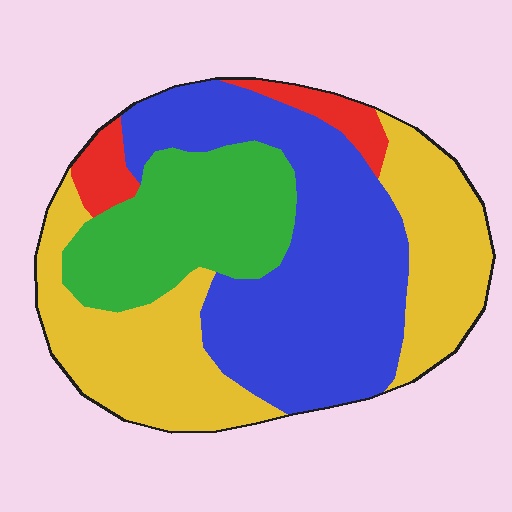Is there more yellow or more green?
Yellow.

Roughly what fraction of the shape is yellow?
Yellow takes up about one third (1/3) of the shape.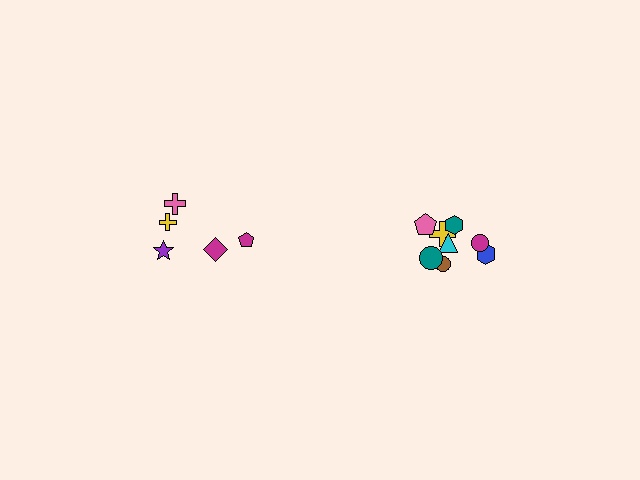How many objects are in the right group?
There are 8 objects.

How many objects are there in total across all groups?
There are 13 objects.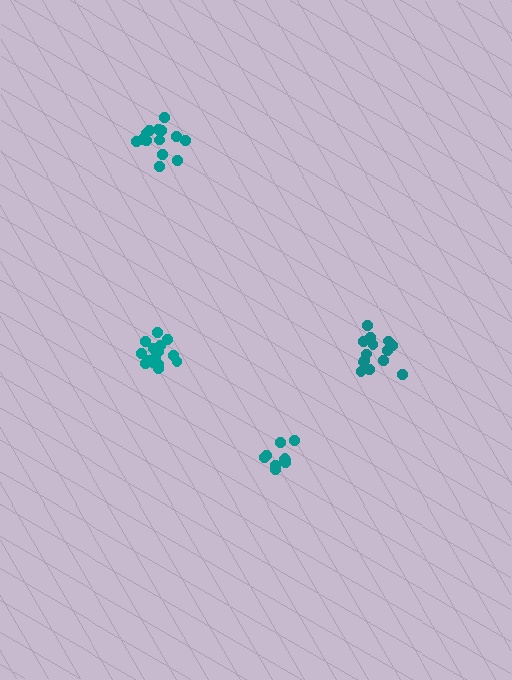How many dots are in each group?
Group 1: 15 dots, Group 2: 14 dots, Group 3: 15 dots, Group 4: 10 dots (54 total).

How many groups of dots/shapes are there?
There are 4 groups.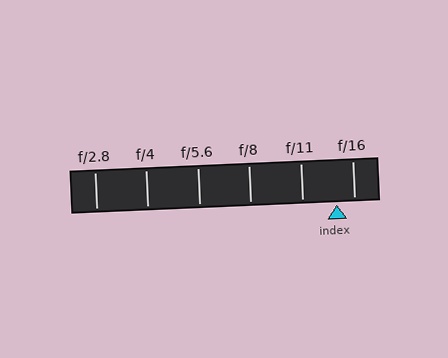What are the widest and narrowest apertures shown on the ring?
The widest aperture shown is f/2.8 and the narrowest is f/16.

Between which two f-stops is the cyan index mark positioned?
The index mark is between f/11 and f/16.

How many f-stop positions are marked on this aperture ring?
There are 6 f-stop positions marked.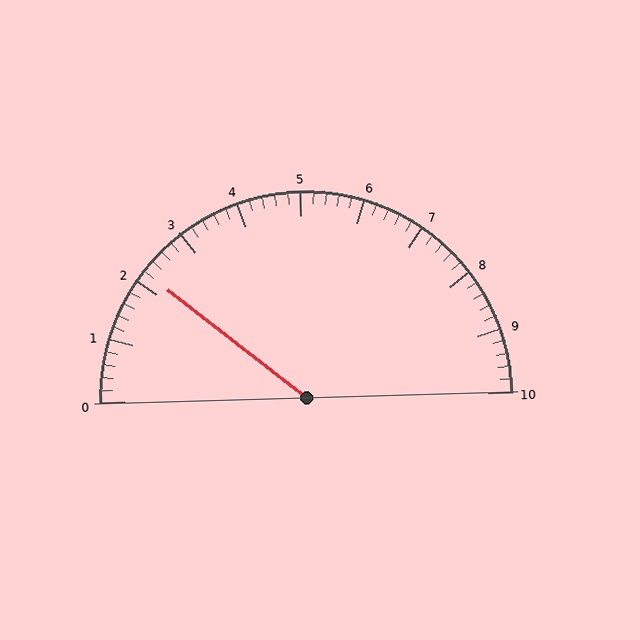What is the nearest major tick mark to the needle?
The nearest major tick mark is 2.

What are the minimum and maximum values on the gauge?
The gauge ranges from 0 to 10.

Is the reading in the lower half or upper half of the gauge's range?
The reading is in the lower half of the range (0 to 10).